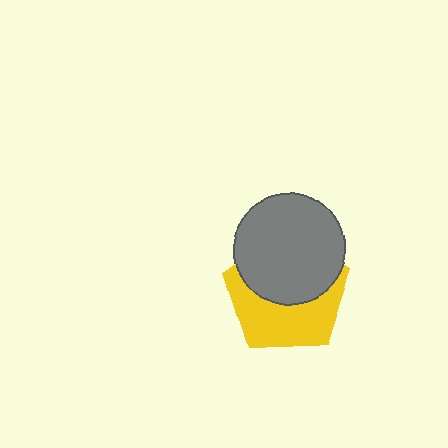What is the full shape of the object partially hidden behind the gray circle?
The partially hidden object is a yellow pentagon.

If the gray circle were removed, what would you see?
You would see the complete yellow pentagon.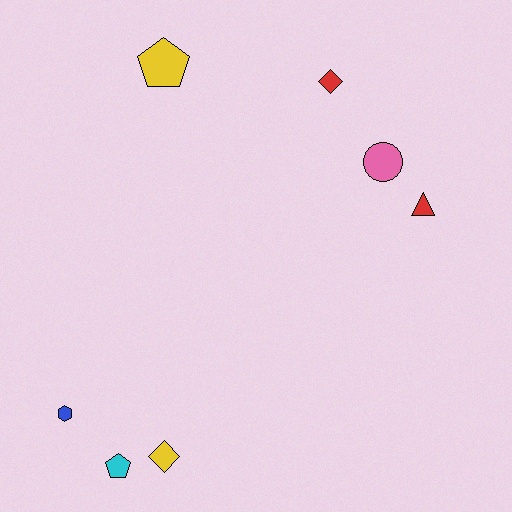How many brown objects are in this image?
There are no brown objects.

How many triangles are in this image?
There is 1 triangle.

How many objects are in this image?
There are 7 objects.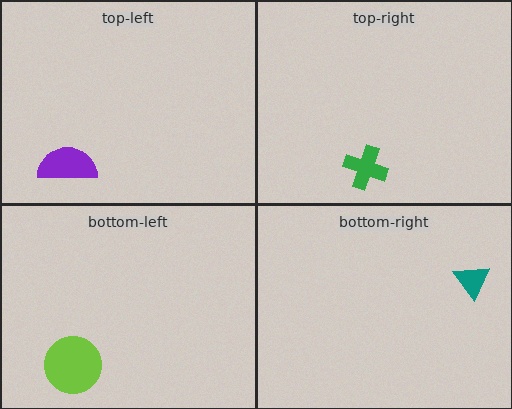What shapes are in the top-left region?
The purple semicircle.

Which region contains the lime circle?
The bottom-left region.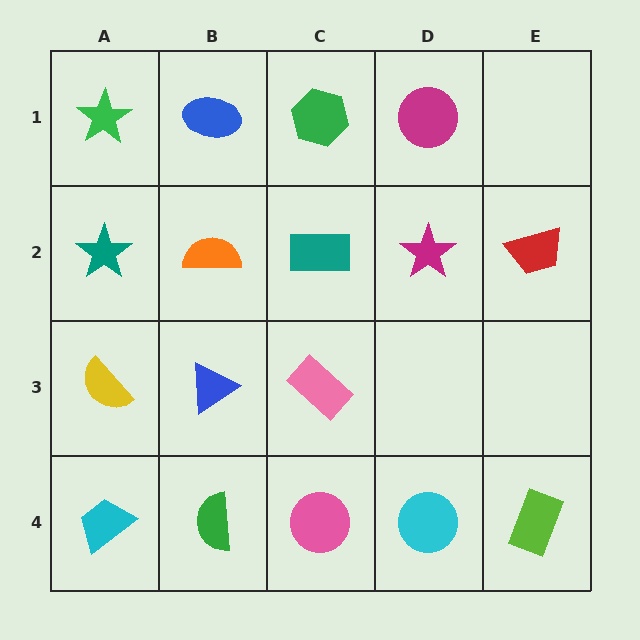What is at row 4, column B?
A green semicircle.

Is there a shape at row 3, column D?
No, that cell is empty.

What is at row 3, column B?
A blue triangle.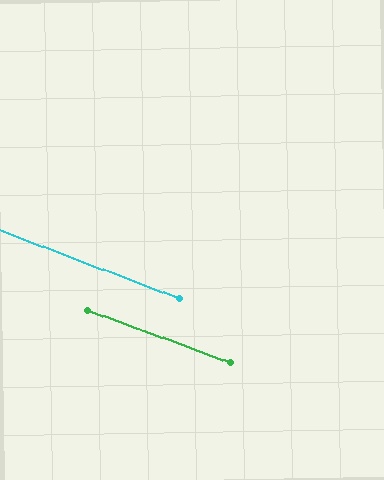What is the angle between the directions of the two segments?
Approximately 0 degrees.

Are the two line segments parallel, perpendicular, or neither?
Parallel — their directions differ by only 0.2°.